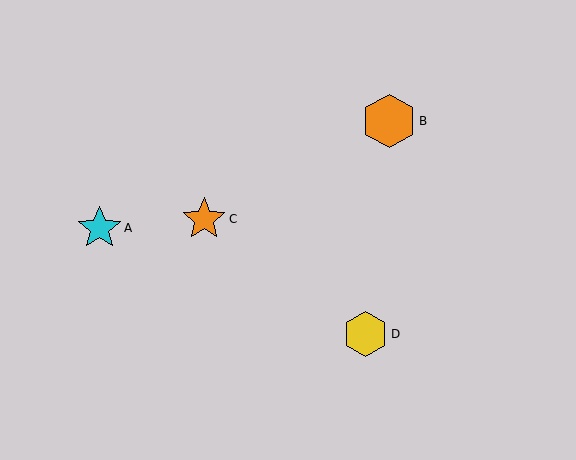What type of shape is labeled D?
Shape D is a yellow hexagon.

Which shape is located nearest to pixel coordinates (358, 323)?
The yellow hexagon (labeled D) at (366, 334) is nearest to that location.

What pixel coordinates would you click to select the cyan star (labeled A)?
Click at (100, 228) to select the cyan star A.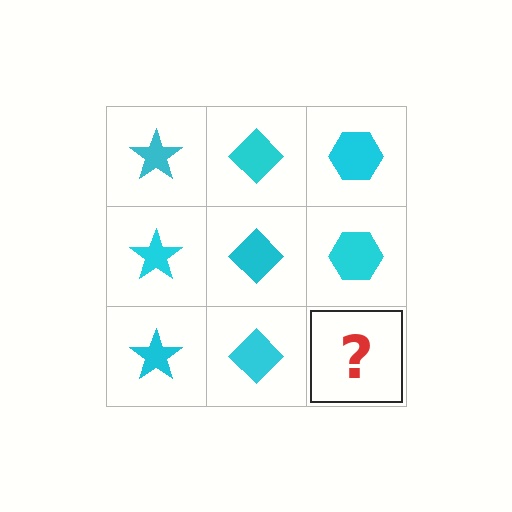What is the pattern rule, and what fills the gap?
The rule is that each column has a consistent shape. The gap should be filled with a cyan hexagon.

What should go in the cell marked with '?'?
The missing cell should contain a cyan hexagon.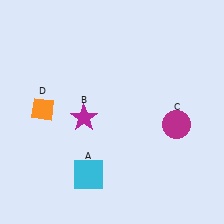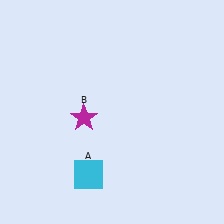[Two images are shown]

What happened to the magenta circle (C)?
The magenta circle (C) was removed in Image 2. It was in the bottom-right area of Image 1.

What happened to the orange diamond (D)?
The orange diamond (D) was removed in Image 2. It was in the top-left area of Image 1.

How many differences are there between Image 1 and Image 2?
There are 2 differences between the two images.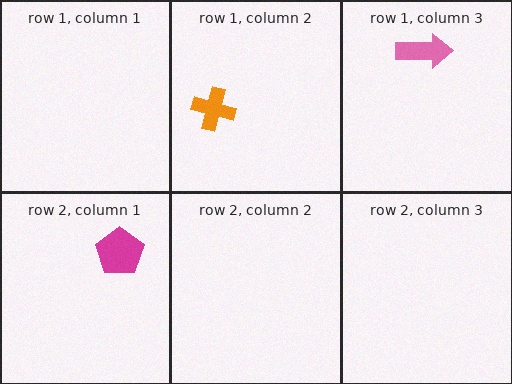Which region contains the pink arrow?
The row 1, column 3 region.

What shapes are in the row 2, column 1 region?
The magenta pentagon.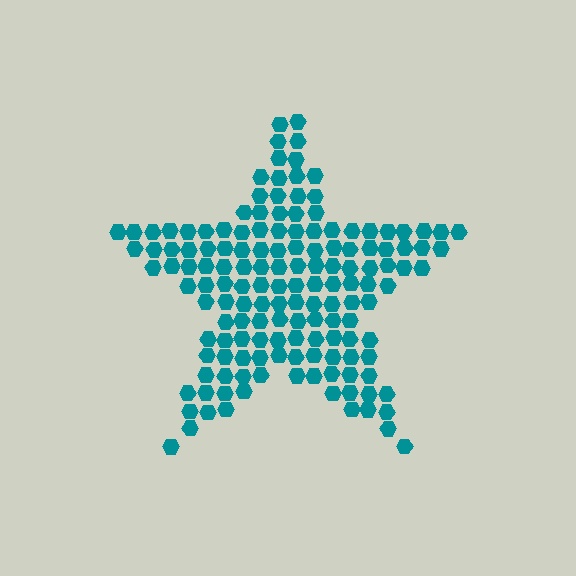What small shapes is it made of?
It is made of small hexagons.